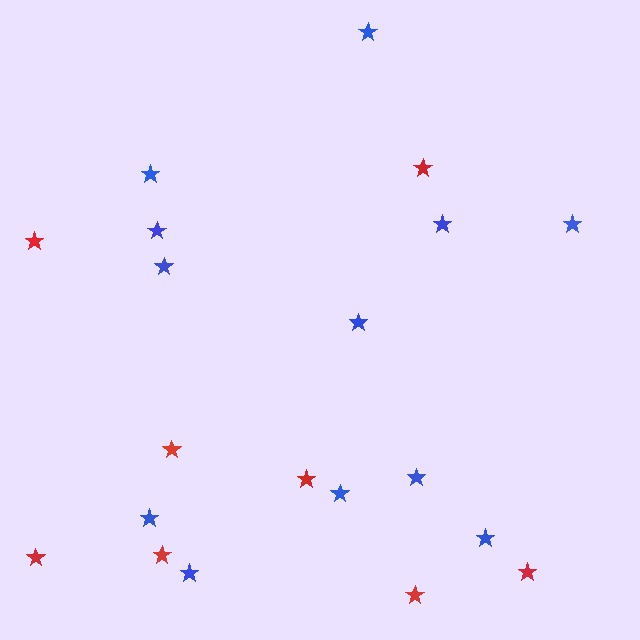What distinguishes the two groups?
There are 2 groups: one group of blue stars (12) and one group of red stars (8).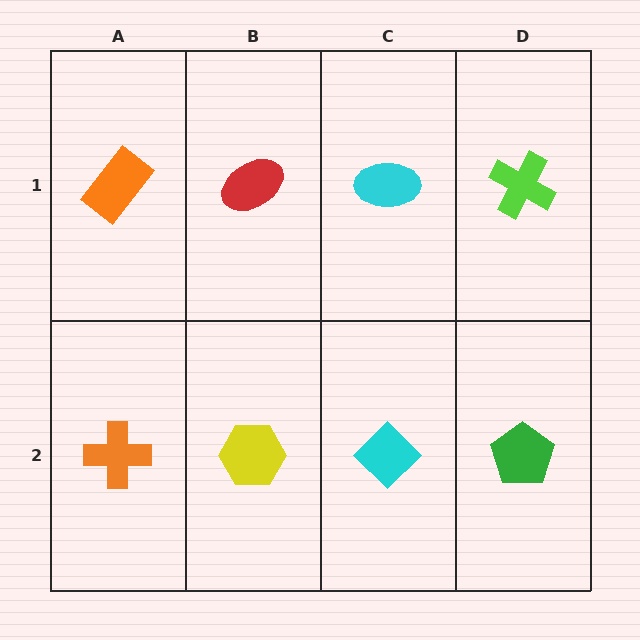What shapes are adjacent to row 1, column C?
A cyan diamond (row 2, column C), a red ellipse (row 1, column B), a lime cross (row 1, column D).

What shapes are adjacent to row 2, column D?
A lime cross (row 1, column D), a cyan diamond (row 2, column C).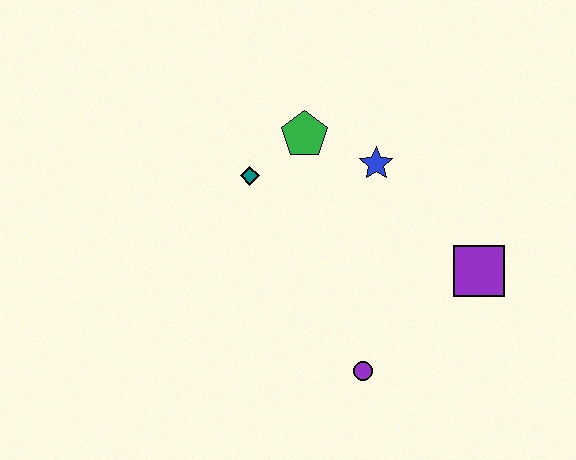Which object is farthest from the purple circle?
The green pentagon is farthest from the purple circle.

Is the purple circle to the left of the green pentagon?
No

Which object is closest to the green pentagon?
The teal diamond is closest to the green pentagon.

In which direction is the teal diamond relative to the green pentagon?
The teal diamond is to the left of the green pentagon.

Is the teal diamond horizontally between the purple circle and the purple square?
No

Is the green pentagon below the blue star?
No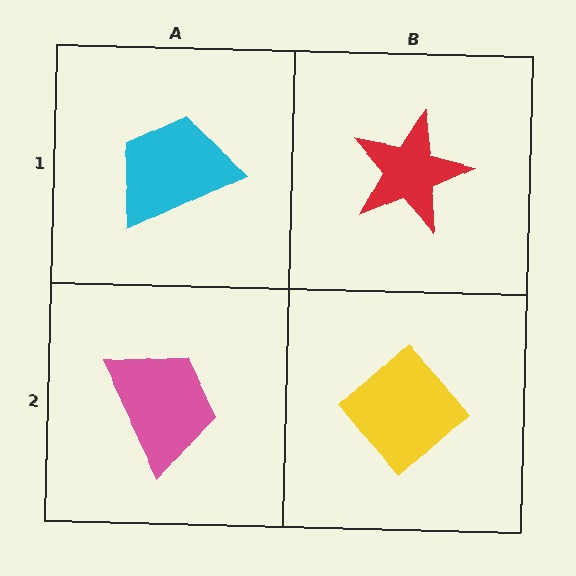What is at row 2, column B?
A yellow diamond.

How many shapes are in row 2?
2 shapes.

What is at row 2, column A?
A pink trapezoid.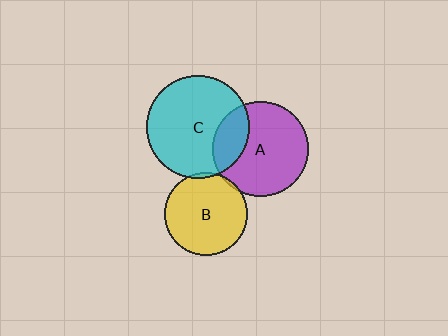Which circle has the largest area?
Circle C (cyan).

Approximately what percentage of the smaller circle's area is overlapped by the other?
Approximately 5%.